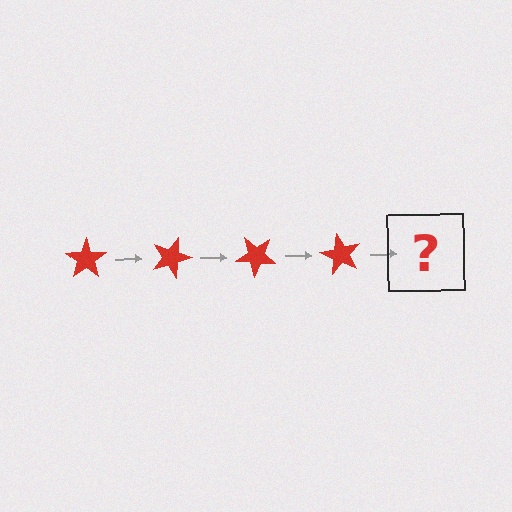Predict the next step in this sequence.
The next step is a red star rotated 80 degrees.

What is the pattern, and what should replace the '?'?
The pattern is that the star rotates 20 degrees each step. The '?' should be a red star rotated 80 degrees.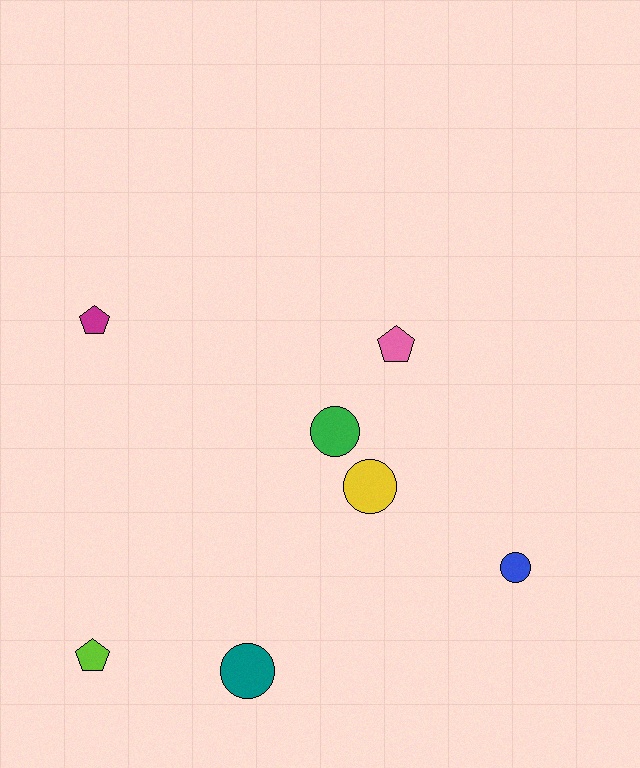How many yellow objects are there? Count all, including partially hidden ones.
There is 1 yellow object.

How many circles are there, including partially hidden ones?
There are 4 circles.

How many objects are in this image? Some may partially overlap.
There are 7 objects.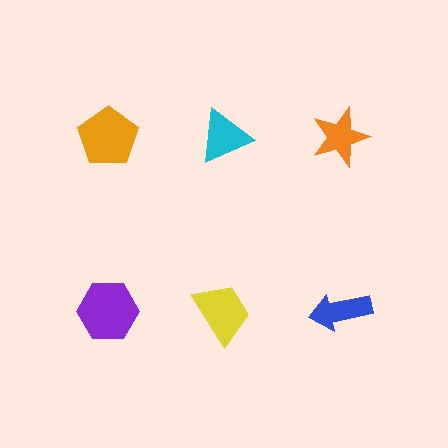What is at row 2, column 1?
A purple hexagon.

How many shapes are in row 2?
3 shapes.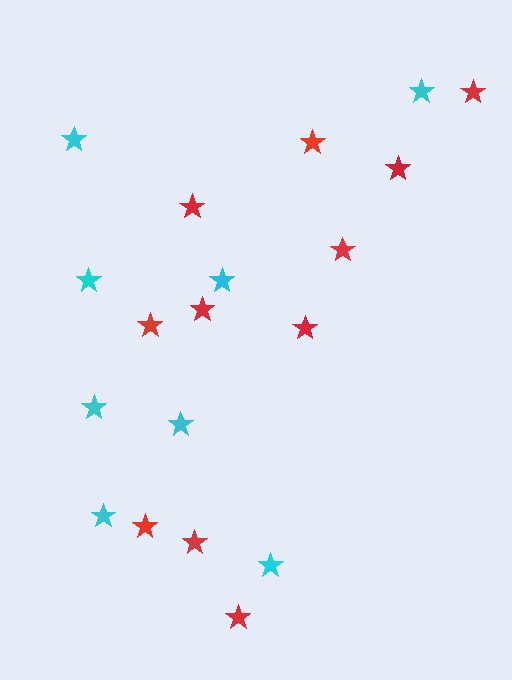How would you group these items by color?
There are 2 groups: one group of cyan stars (8) and one group of red stars (11).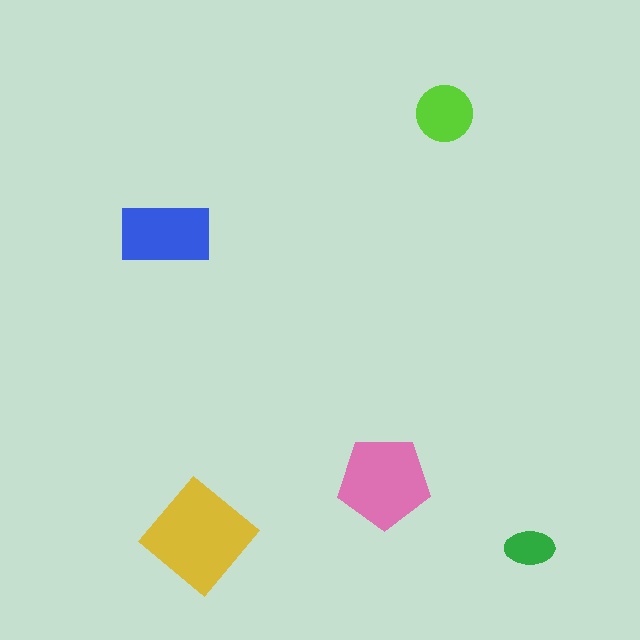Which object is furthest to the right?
The green ellipse is rightmost.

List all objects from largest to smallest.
The yellow diamond, the pink pentagon, the blue rectangle, the lime circle, the green ellipse.